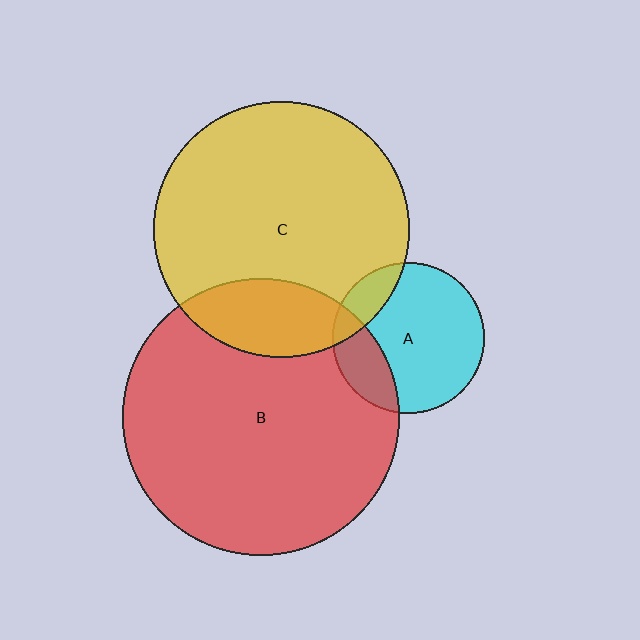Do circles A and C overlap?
Yes.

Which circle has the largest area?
Circle B (red).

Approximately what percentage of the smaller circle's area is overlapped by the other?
Approximately 15%.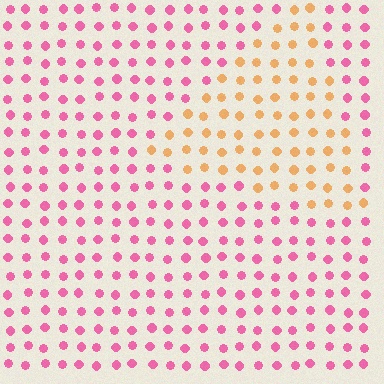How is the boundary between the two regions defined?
The boundary is defined purely by a slight shift in hue (about 61 degrees). Spacing, size, and orientation are identical on both sides.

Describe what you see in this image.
The image is filled with small pink elements in a uniform arrangement. A triangle-shaped region is visible where the elements are tinted to a slightly different hue, forming a subtle color boundary.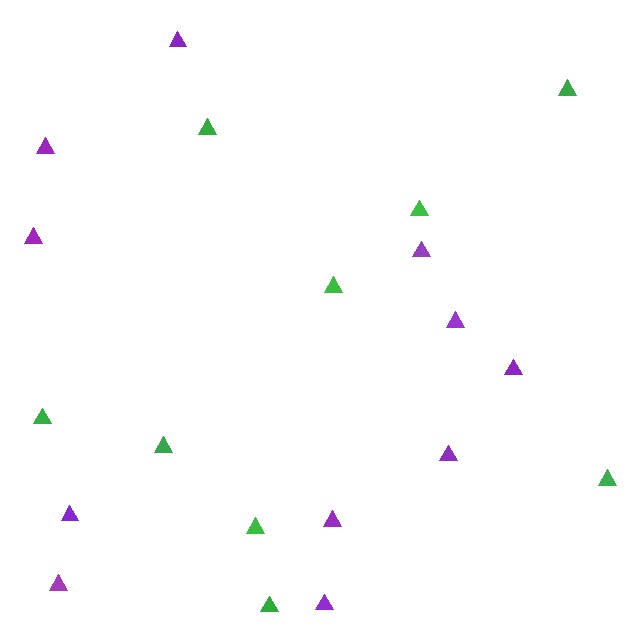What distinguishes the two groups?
There are 2 groups: one group of purple triangles (11) and one group of green triangles (9).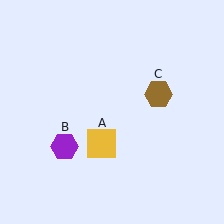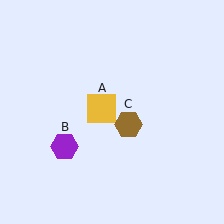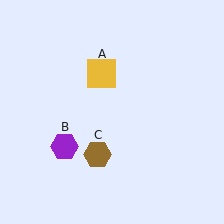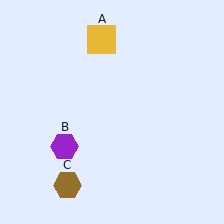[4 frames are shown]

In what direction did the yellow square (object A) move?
The yellow square (object A) moved up.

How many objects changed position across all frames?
2 objects changed position: yellow square (object A), brown hexagon (object C).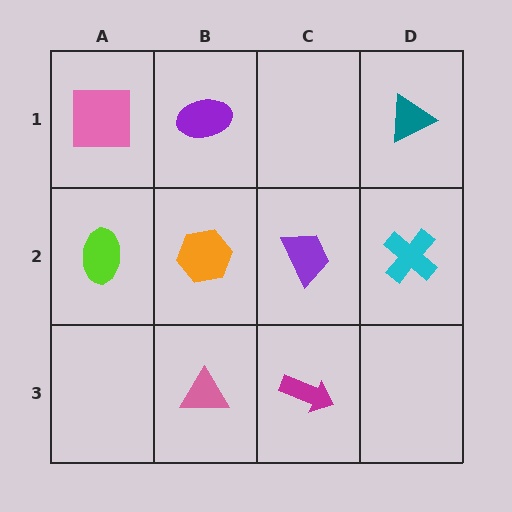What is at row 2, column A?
A lime ellipse.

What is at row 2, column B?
An orange hexagon.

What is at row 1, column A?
A pink square.